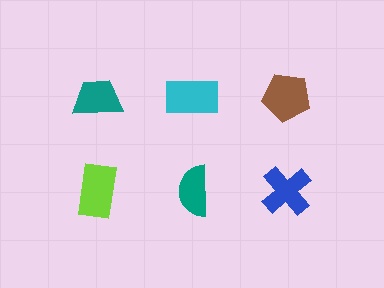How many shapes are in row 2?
3 shapes.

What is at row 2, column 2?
A teal semicircle.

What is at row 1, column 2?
A cyan rectangle.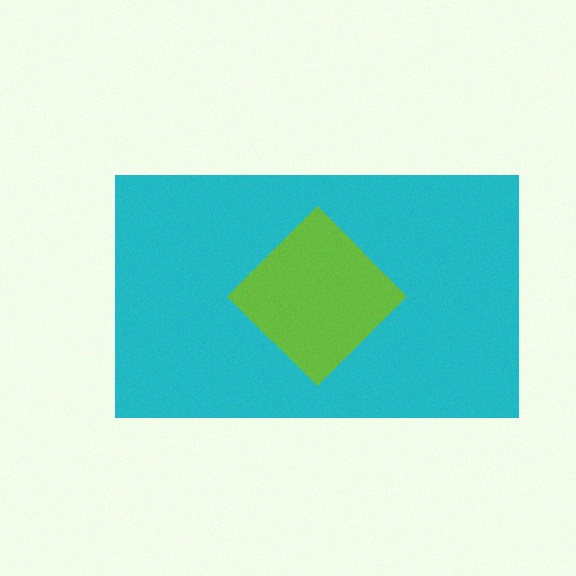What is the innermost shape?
The lime diamond.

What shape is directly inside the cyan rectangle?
The lime diamond.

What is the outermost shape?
The cyan rectangle.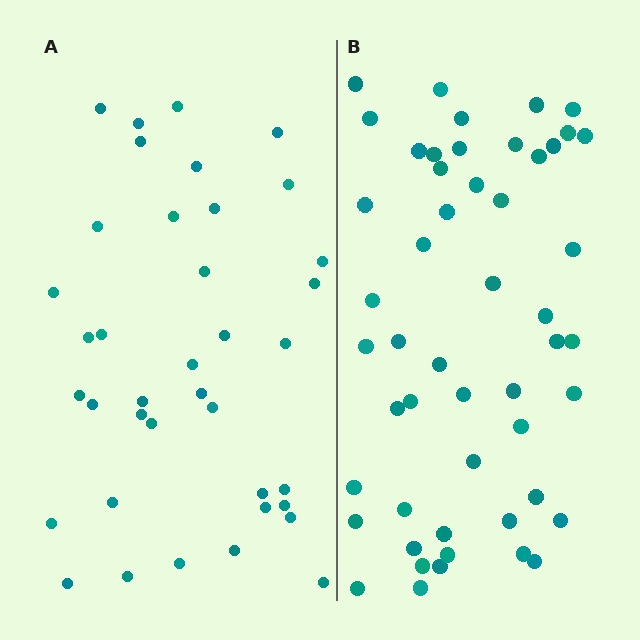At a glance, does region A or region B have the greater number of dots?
Region B (the right region) has more dots.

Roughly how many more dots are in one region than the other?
Region B has approximately 15 more dots than region A.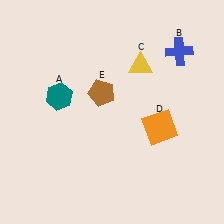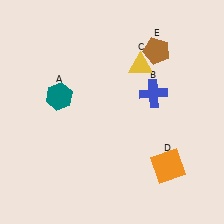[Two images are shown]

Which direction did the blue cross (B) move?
The blue cross (B) moved down.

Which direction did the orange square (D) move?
The orange square (D) moved down.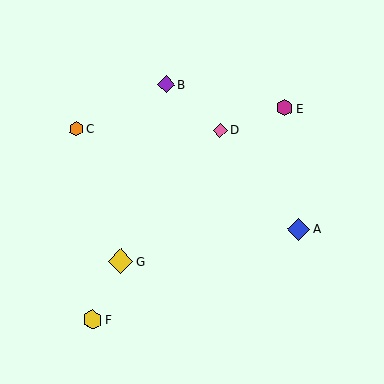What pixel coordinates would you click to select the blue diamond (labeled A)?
Click at (299, 229) to select the blue diamond A.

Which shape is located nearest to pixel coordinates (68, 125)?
The orange hexagon (labeled C) at (76, 129) is nearest to that location.